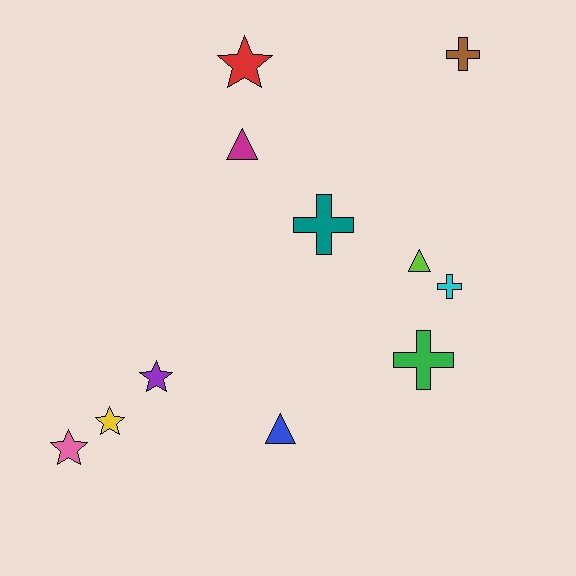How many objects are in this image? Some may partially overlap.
There are 11 objects.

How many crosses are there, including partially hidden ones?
There are 4 crosses.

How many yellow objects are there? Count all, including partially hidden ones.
There is 1 yellow object.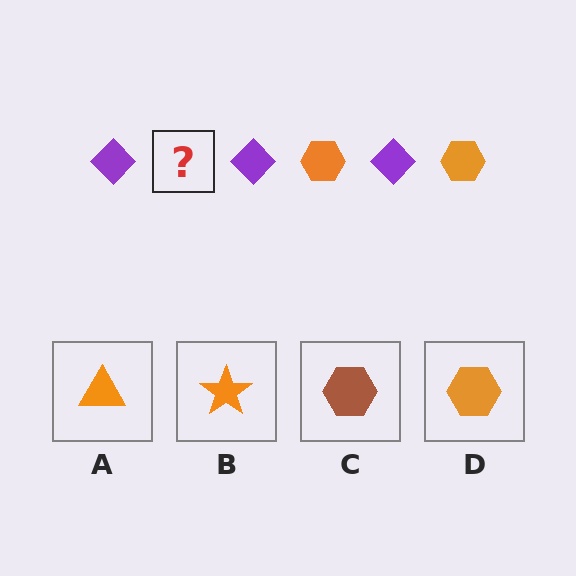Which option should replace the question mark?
Option D.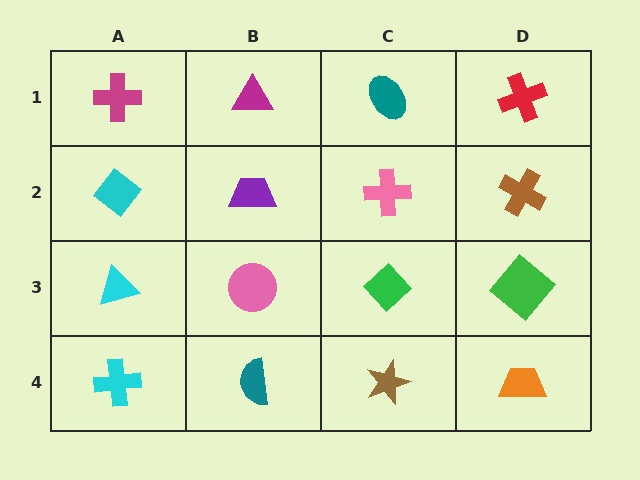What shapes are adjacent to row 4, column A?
A cyan triangle (row 3, column A), a teal semicircle (row 4, column B).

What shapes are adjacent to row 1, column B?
A purple trapezoid (row 2, column B), a magenta cross (row 1, column A), a teal ellipse (row 1, column C).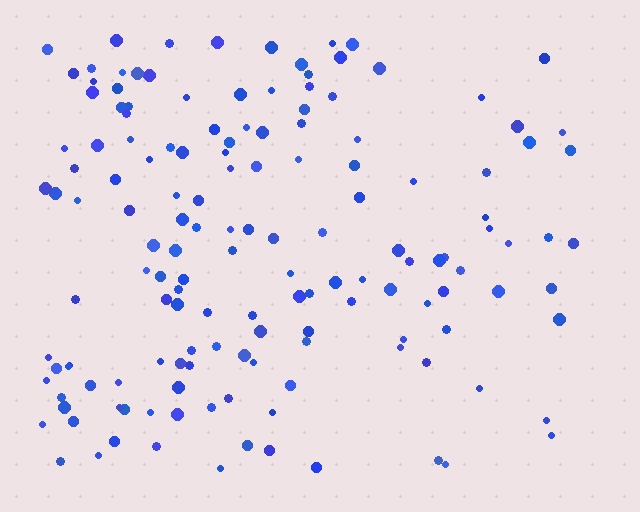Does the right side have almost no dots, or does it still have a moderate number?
Still a moderate number, just noticeably fewer than the left.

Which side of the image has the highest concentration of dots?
The left.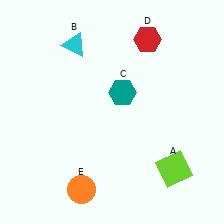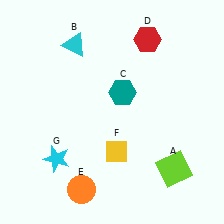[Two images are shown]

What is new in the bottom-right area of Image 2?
A yellow diamond (F) was added in the bottom-right area of Image 2.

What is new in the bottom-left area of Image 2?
A cyan star (G) was added in the bottom-left area of Image 2.